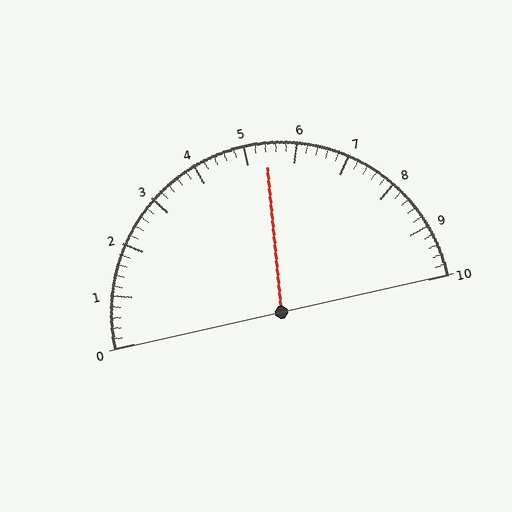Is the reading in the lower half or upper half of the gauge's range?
The reading is in the upper half of the range (0 to 10).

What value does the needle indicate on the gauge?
The needle indicates approximately 5.4.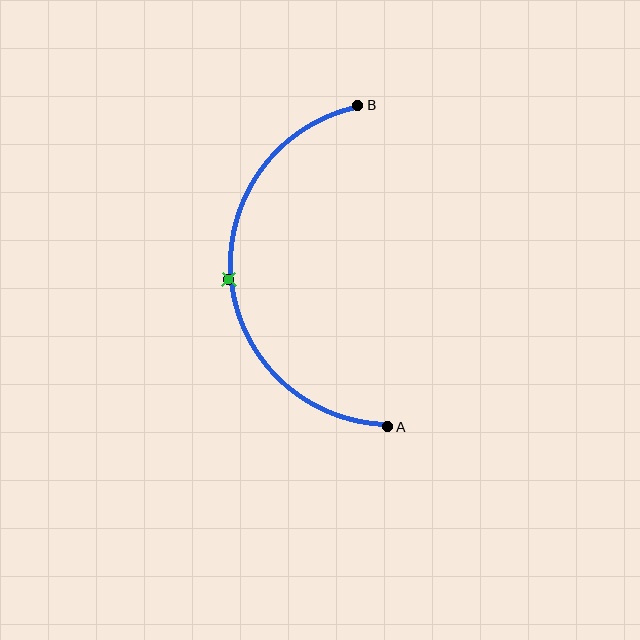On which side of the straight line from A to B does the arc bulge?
The arc bulges to the left of the straight line connecting A and B.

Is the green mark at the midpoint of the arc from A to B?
Yes. The green mark lies on the arc at equal arc-length from both A and B — it is the arc midpoint.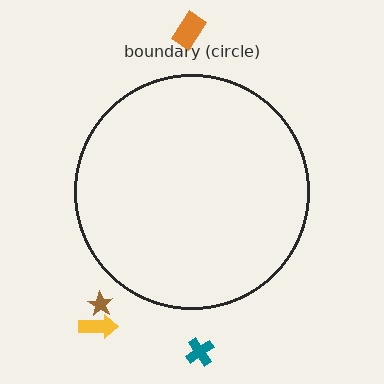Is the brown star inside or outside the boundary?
Outside.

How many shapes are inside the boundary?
0 inside, 4 outside.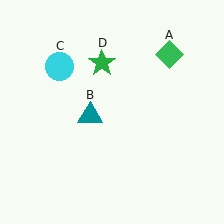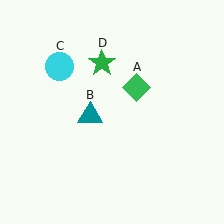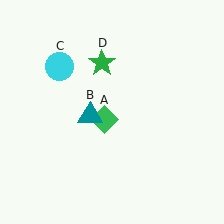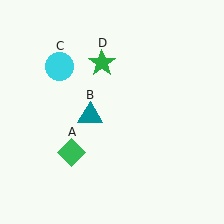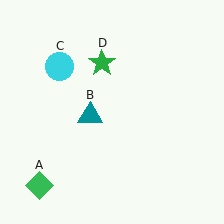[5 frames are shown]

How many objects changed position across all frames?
1 object changed position: green diamond (object A).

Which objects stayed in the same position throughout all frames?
Teal triangle (object B) and cyan circle (object C) and green star (object D) remained stationary.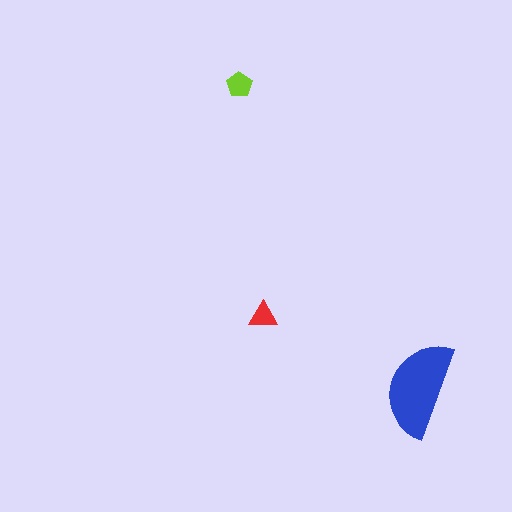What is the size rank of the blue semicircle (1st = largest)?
1st.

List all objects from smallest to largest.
The red triangle, the lime pentagon, the blue semicircle.